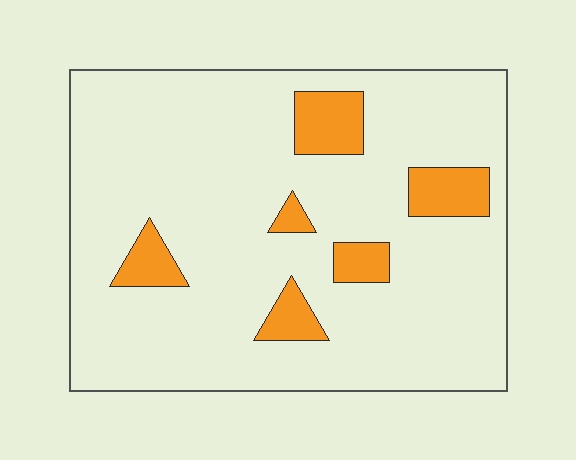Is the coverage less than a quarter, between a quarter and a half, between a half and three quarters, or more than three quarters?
Less than a quarter.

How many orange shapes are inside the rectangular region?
6.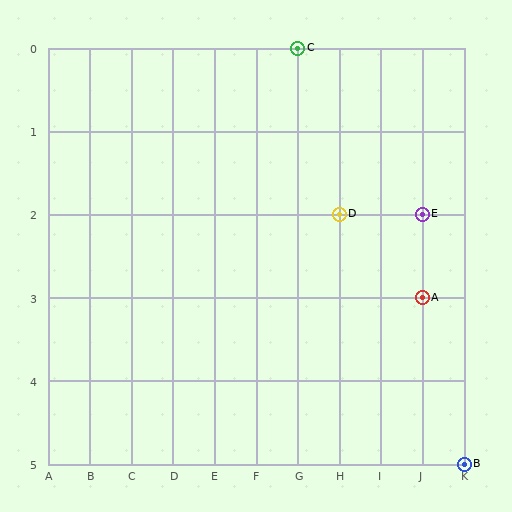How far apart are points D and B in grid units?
Points D and B are 3 columns and 3 rows apart (about 4.2 grid units diagonally).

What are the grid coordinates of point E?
Point E is at grid coordinates (J, 2).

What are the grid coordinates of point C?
Point C is at grid coordinates (G, 0).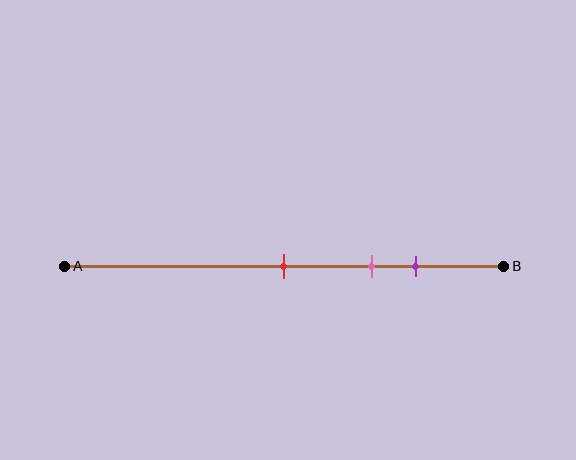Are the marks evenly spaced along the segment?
Yes, the marks are approximately evenly spaced.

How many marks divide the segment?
There are 3 marks dividing the segment.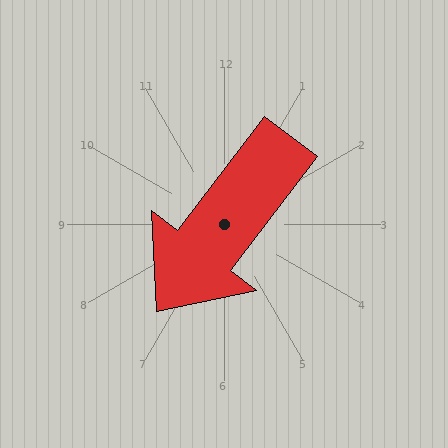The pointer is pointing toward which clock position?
Roughly 7 o'clock.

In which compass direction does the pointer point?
Southwest.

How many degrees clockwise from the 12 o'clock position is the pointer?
Approximately 217 degrees.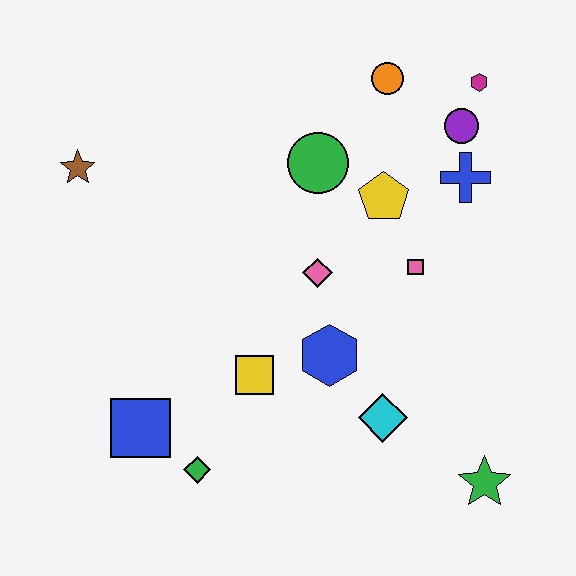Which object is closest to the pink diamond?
The blue hexagon is closest to the pink diamond.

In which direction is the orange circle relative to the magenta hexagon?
The orange circle is to the left of the magenta hexagon.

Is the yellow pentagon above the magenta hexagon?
No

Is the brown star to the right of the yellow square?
No